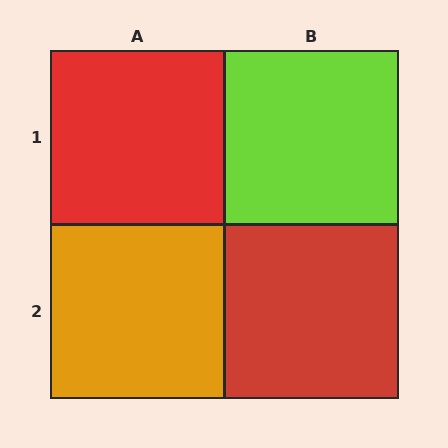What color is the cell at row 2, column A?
Orange.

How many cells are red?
2 cells are red.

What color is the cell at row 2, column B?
Red.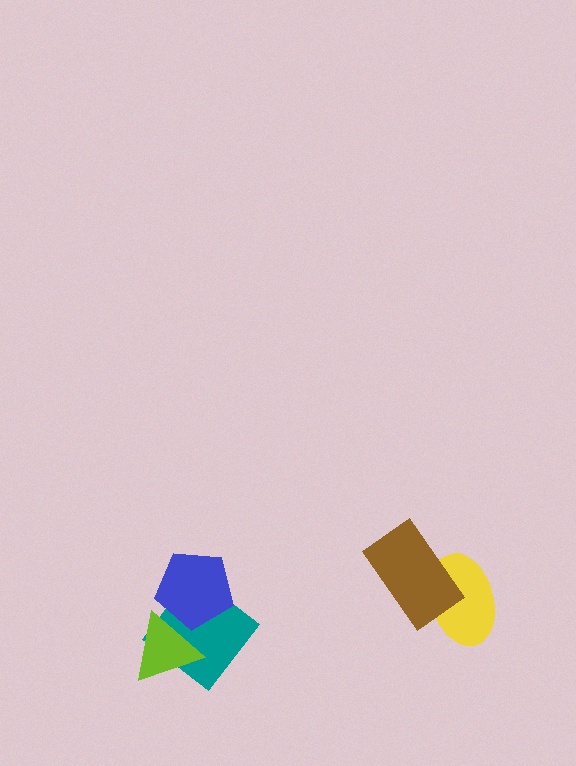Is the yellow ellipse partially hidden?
Yes, it is partially covered by another shape.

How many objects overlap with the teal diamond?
2 objects overlap with the teal diamond.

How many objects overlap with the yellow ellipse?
1 object overlaps with the yellow ellipse.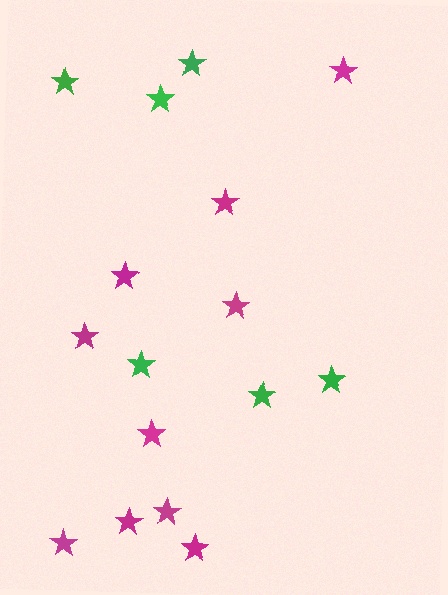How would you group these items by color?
There are 2 groups: one group of green stars (6) and one group of magenta stars (10).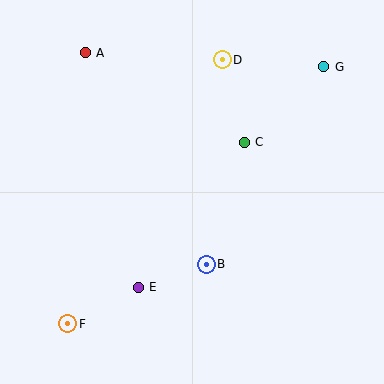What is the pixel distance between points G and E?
The distance between G and E is 288 pixels.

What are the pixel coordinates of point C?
Point C is at (244, 142).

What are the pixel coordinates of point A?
Point A is at (85, 53).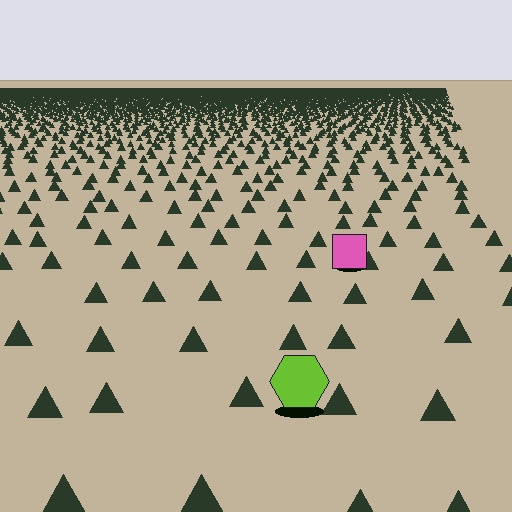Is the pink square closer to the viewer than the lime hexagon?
No. The lime hexagon is closer — you can tell from the texture gradient: the ground texture is coarser near it.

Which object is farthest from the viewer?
The pink square is farthest from the viewer. It appears smaller and the ground texture around it is denser.